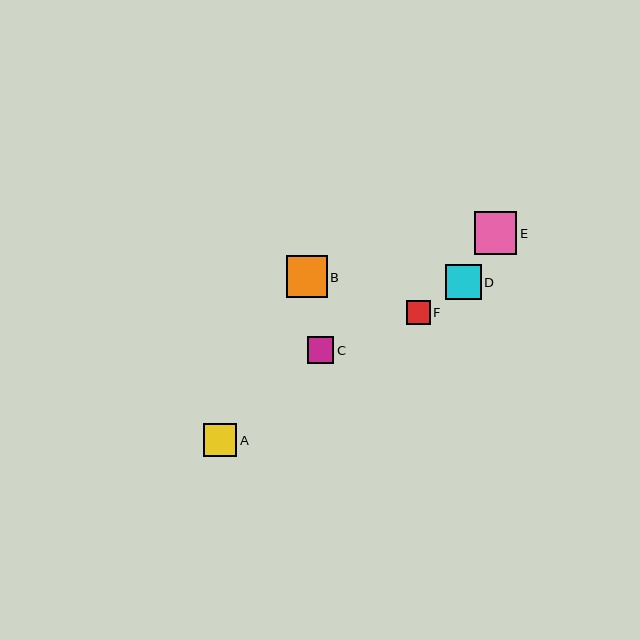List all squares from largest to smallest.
From largest to smallest: E, B, D, A, C, F.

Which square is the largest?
Square E is the largest with a size of approximately 43 pixels.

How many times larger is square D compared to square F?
Square D is approximately 1.5 times the size of square F.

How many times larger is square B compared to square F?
Square B is approximately 1.7 times the size of square F.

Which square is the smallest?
Square F is the smallest with a size of approximately 24 pixels.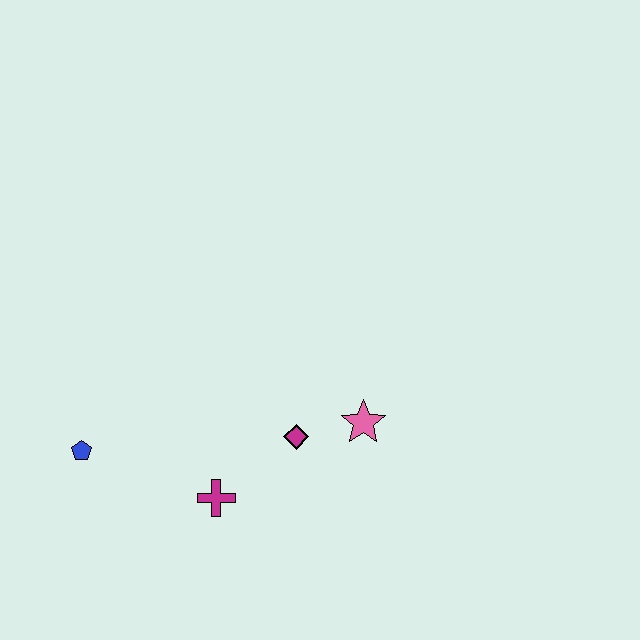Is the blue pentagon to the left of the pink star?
Yes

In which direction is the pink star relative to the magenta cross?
The pink star is to the right of the magenta cross.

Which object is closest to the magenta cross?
The magenta diamond is closest to the magenta cross.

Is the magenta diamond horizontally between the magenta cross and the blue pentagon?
No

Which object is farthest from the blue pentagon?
The pink star is farthest from the blue pentagon.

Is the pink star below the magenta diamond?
No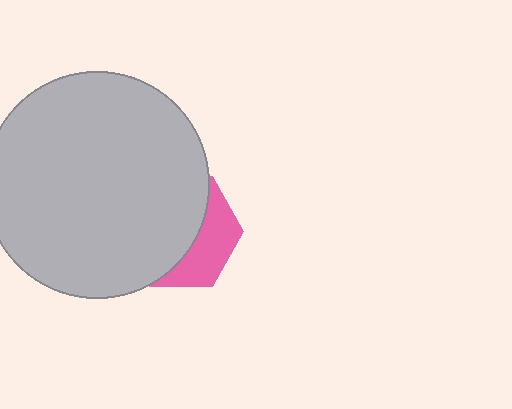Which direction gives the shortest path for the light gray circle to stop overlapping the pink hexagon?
Moving left gives the shortest separation.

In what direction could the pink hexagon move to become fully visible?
The pink hexagon could move right. That would shift it out from behind the light gray circle entirely.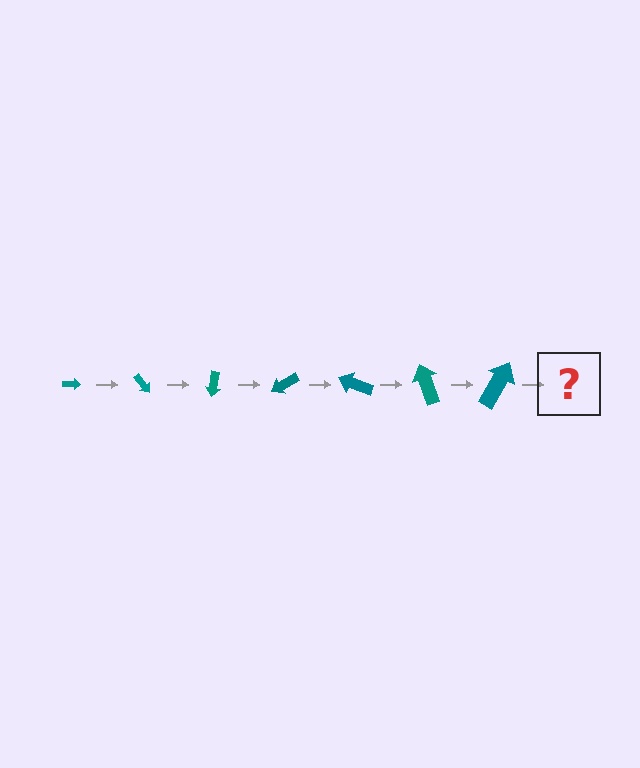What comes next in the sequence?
The next element should be an arrow, larger than the previous one and rotated 350 degrees from the start.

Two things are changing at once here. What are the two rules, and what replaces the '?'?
The two rules are that the arrow grows larger each step and it rotates 50 degrees each step. The '?' should be an arrow, larger than the previous one and rotated 350 degrees from the start.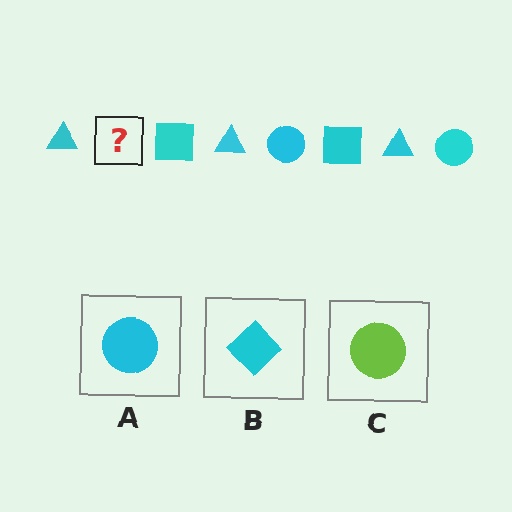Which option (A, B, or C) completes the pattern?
A.